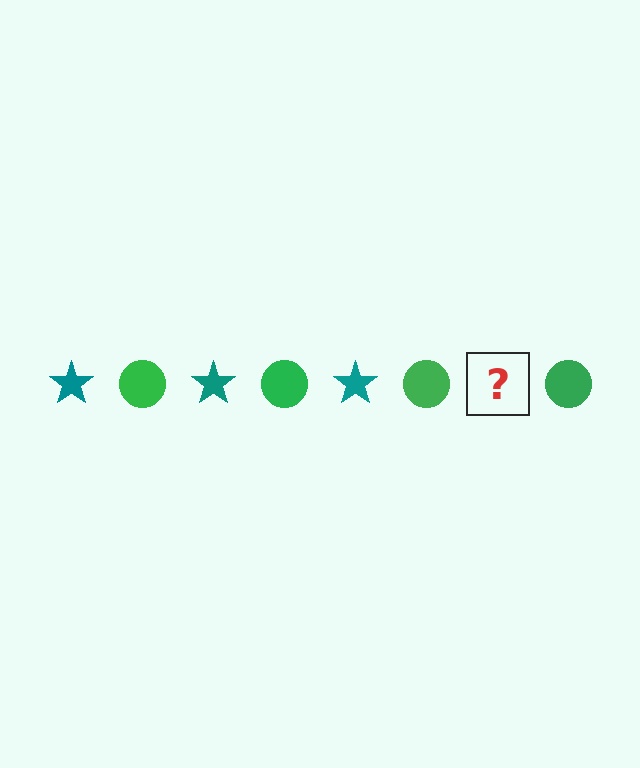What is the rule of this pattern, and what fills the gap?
The rule is that the pattern alternates between teal star and green circle. The gap should be filled with a teal star.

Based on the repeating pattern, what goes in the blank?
The blank should be a teal star.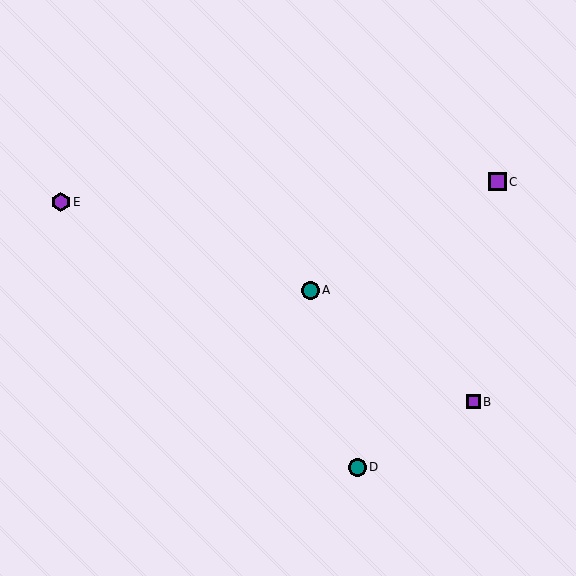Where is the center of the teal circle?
The center of the teal circle is at (357, 467).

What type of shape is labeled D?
Shape D is a teal circle.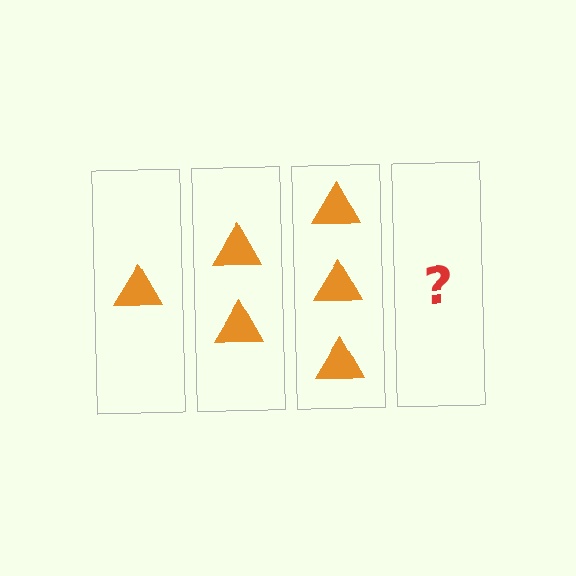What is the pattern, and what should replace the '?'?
The pattern is that each step adds one more triangle. The '?' should be 4 triangles.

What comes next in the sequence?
The next element should be 4 triangles.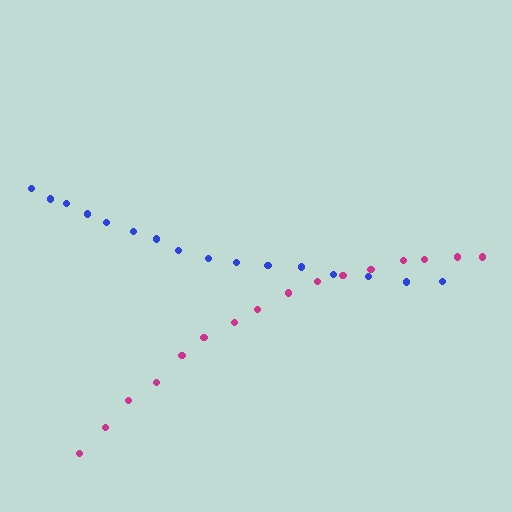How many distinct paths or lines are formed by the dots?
There are 2 distinct paths.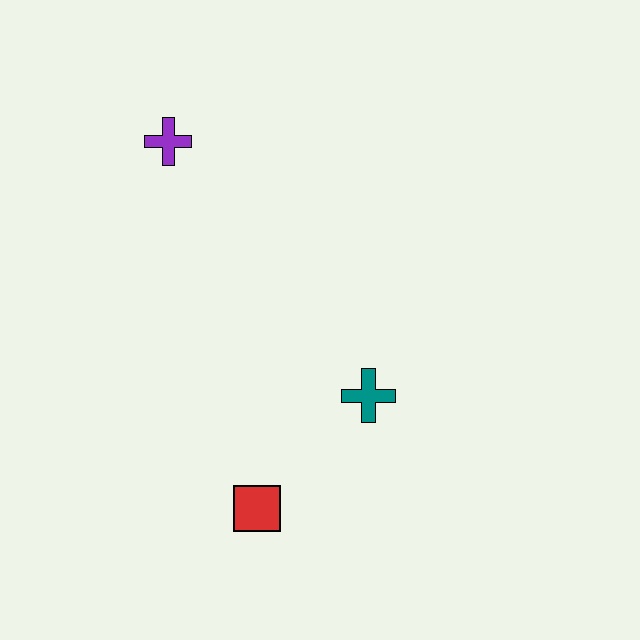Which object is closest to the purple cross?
The teal cross is closest to the purple cross.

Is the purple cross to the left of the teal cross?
Yes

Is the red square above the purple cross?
No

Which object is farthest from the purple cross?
The red square is farthest from the purple cross.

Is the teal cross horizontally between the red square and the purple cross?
No